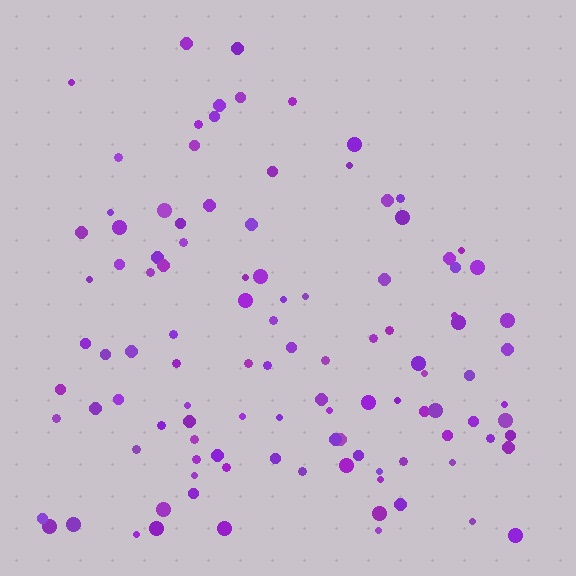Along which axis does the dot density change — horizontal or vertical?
Vertical.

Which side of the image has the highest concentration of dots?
The bottom.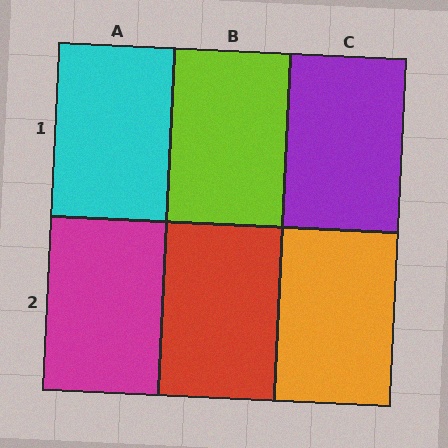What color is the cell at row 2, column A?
Magenta.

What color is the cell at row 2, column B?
Red.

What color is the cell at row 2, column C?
Orange.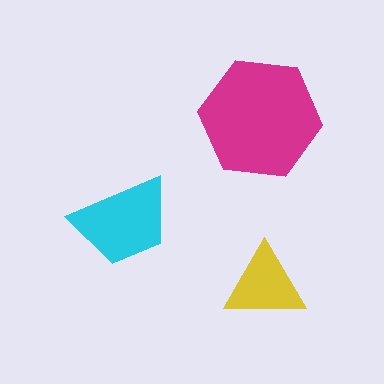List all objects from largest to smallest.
The magenta hexagon, the cyan trapezoid, the yellow triangle.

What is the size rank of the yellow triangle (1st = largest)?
3rd.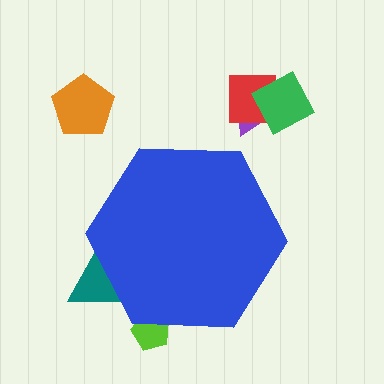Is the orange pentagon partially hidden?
No, the orange pentagon is fully visible.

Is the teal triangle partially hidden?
Yes, the teal triangle is partially hidden behind the blue hexagon.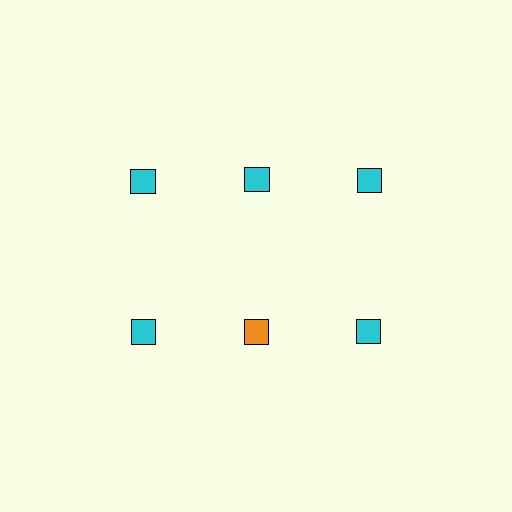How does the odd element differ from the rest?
It has a different color: orange instead of cyan.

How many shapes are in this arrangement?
There are 6 shapes arranged in a grid pattern.